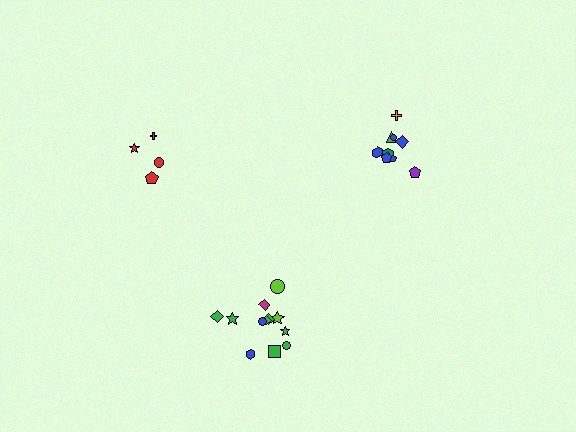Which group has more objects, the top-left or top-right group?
The top-right group.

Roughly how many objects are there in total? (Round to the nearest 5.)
Roughly 25 objects in total.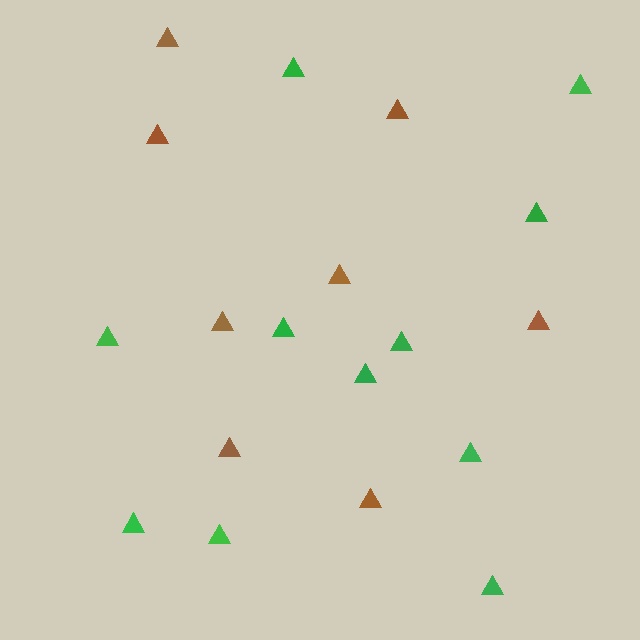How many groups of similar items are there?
There are 2 groups: one group of brown triangles (8) and one group of green triangles (11).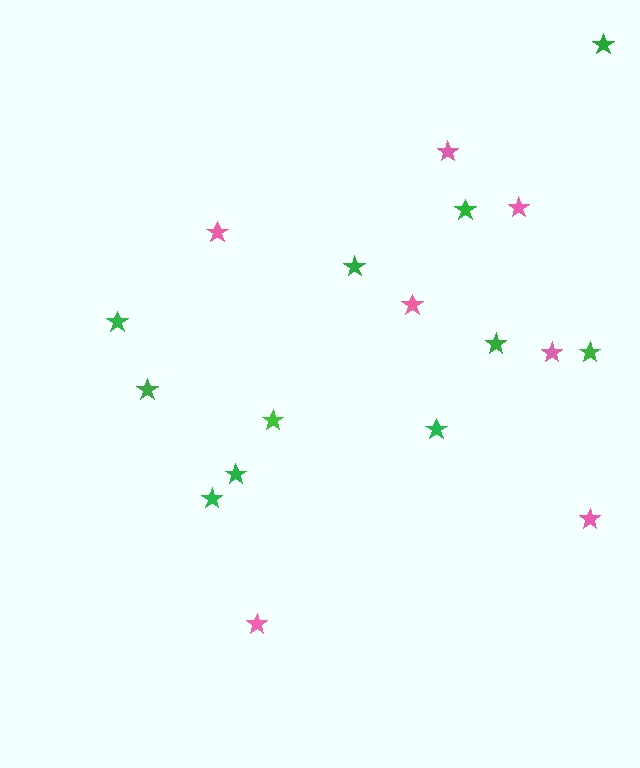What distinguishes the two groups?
There are 2 groups: one group of pink stars (7) and one group of green stars (11).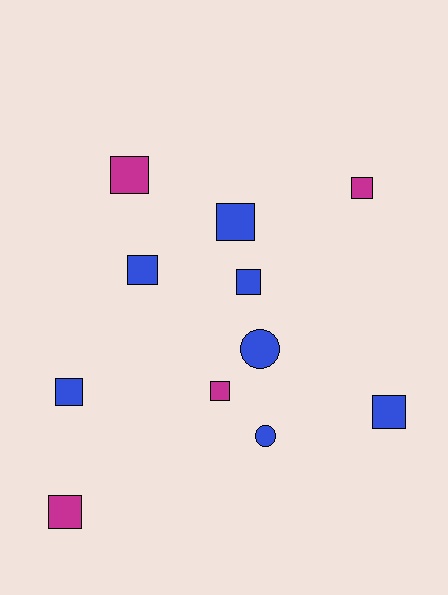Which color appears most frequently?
Blue, with 7 objects.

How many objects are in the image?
There are 11 objects.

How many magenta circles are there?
There are no magenta circles.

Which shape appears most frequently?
Square, with 9 objects.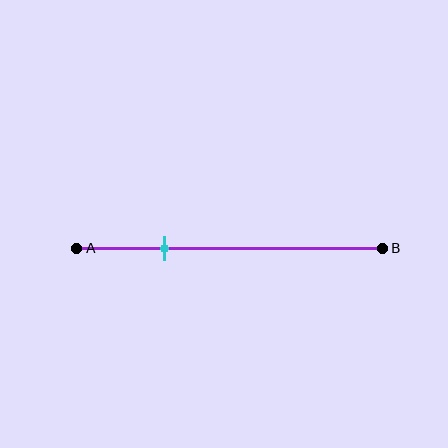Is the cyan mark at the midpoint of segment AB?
No, the mark is at about 30% from A, not at the 50% midpoint.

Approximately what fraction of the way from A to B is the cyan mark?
The cyan mark is approximately 30% of the way from A to B.